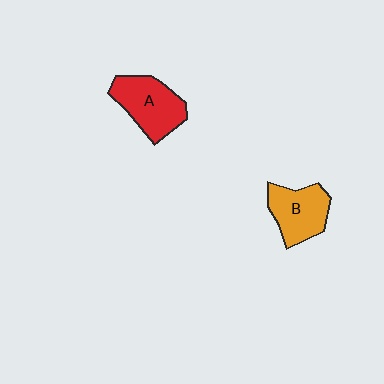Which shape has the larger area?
Shape A (red).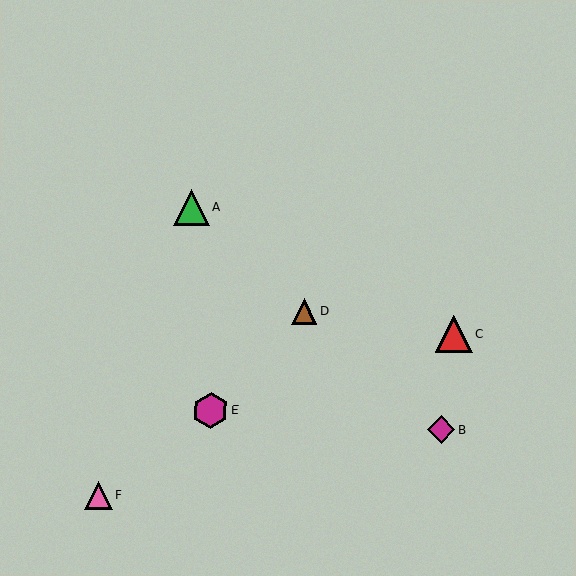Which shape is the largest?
The red triangle (labeled C) is the largest.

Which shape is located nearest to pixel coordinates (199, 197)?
The green triangle (labeled A) at (192, 207) is nearest to that location.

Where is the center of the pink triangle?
The center of the pink triangle is at (98, 496).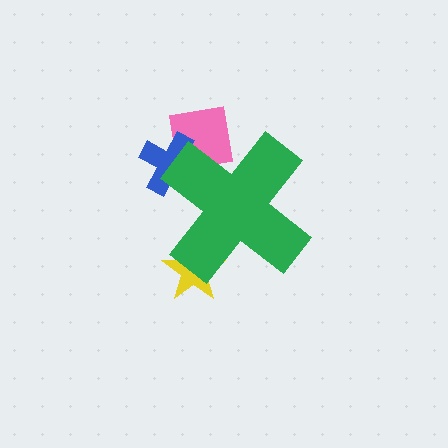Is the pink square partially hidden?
Yes, the pink square is partially hidden behind the green cross.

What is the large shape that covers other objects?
A green cross.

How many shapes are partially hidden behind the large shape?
3 shapes are partially hidden.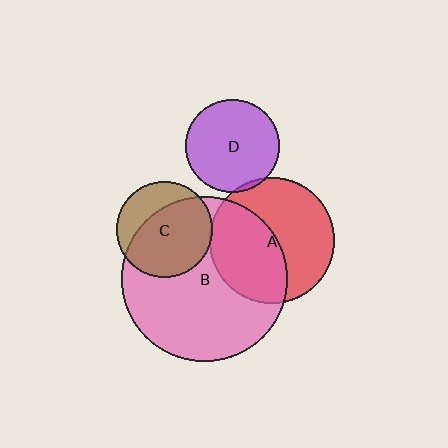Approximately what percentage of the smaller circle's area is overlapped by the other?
Approximately 45%.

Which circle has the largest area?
Circle B (pink).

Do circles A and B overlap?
Yes.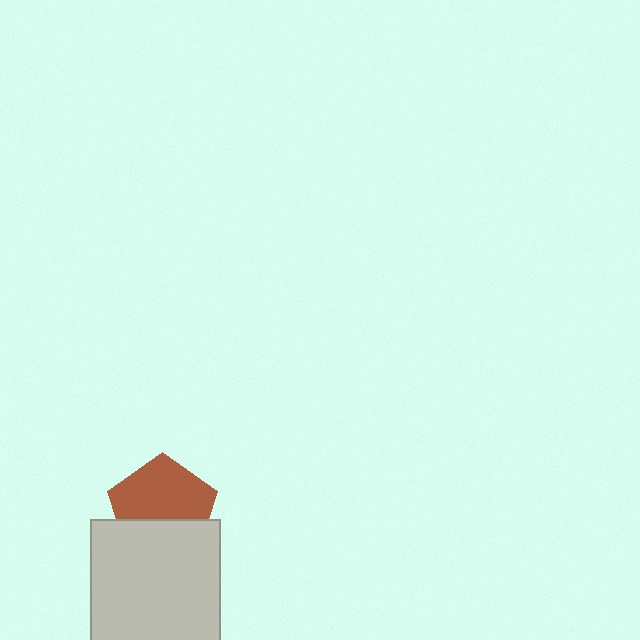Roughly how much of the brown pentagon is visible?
About half of it is visible (roughly 62%).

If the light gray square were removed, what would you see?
You would see the complete brown pentagon.